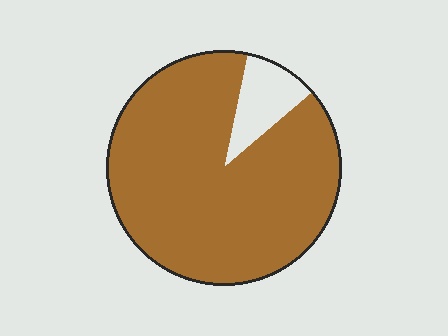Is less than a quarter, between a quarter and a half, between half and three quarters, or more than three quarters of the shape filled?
More than three quarters.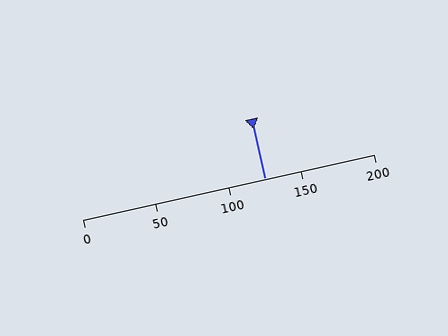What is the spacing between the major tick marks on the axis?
The major ticks are spaced 50 apart.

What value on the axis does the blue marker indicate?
The marker indicates approximately 125.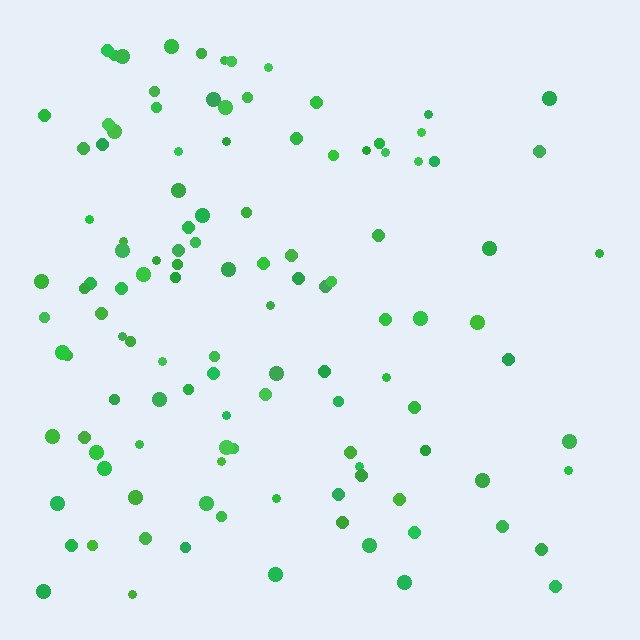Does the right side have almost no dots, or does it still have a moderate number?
Still a moderate number, just noticeably fewer than the left.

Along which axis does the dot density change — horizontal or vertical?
Horizontal.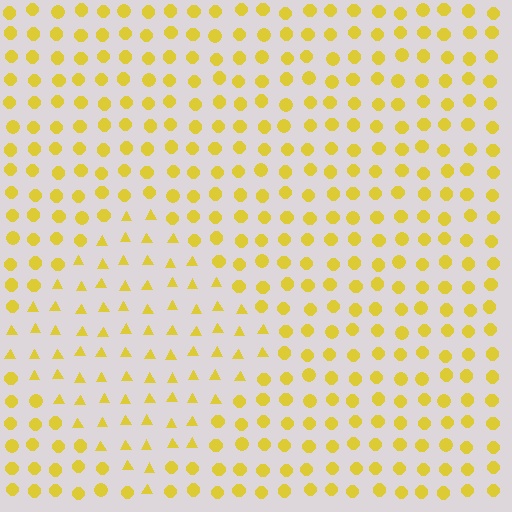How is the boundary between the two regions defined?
The boundary is defined by a change in element shape: triangles inside vs. circles outside. All elements share the same color and spacing.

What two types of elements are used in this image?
The image uses triangles inside the diamond region and circles outside it.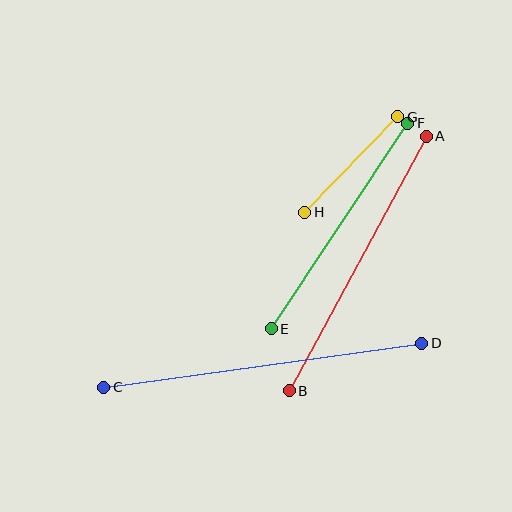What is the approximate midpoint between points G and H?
The midpoint is at approximately (351, 164) pixels.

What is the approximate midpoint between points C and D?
The midpoint is at approximately (263, 365) pixels.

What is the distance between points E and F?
The distance is approximately 247 pixels.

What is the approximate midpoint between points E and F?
The midpoint is at approximately (340, 226) pixels.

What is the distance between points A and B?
The distance is approximately 289 pixels.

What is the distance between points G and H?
The distance is approximately 133 pixels.